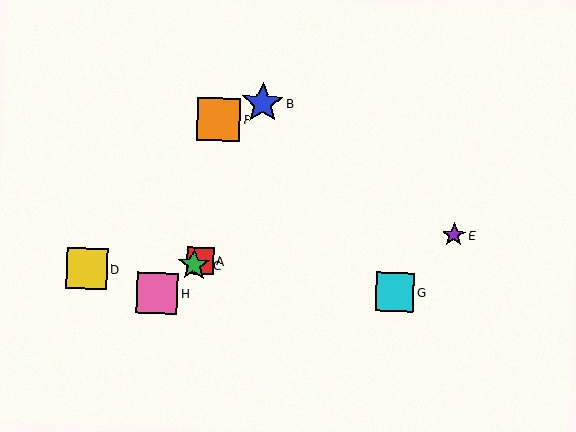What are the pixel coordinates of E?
Object E is at (454, 235).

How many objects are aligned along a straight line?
3 objects (A, C, H) are aligned along a straight line.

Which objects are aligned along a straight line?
Objects A, C, H are aligned along a straight line.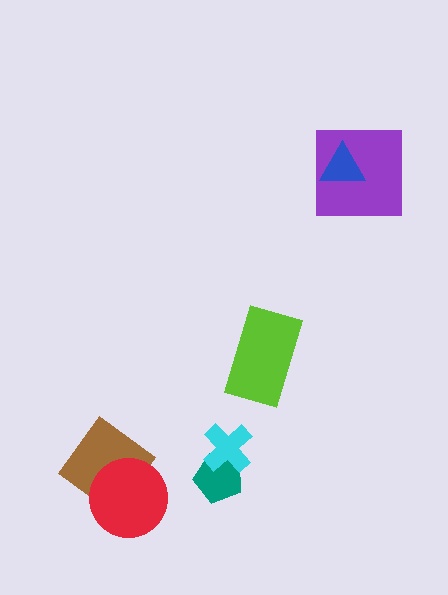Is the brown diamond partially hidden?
Yes, it is partially covered by another shape.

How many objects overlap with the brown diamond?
1 object overlaps with the brown diamond.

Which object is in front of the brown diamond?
The red circle is in front of the brown diamond.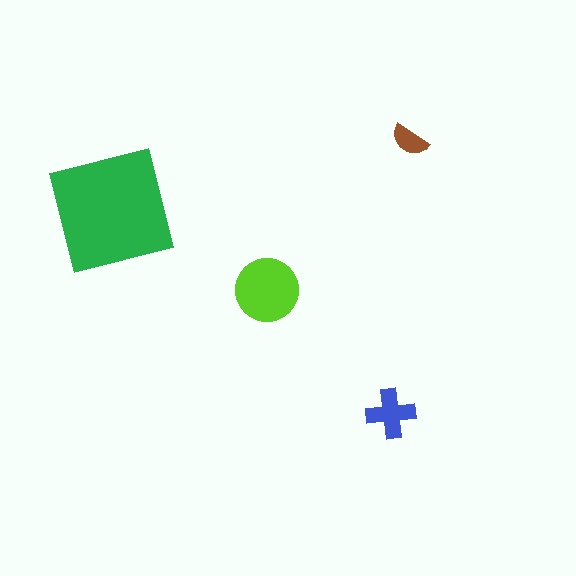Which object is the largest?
The green square.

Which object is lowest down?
The blue cross is bottommost.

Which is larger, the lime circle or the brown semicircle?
The lime circle.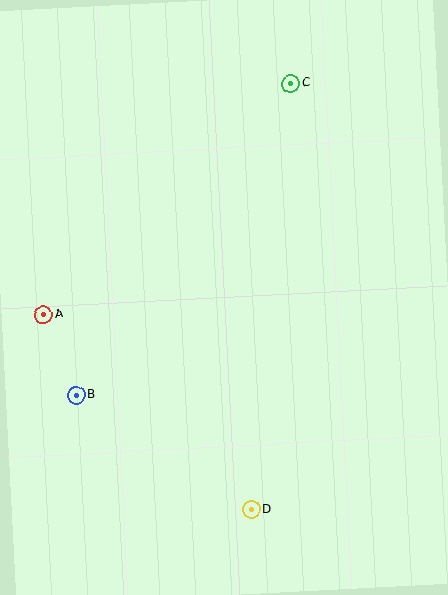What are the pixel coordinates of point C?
Point C is at (291, 84).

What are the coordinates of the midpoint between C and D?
The midpoint between C and D is at (271, 297).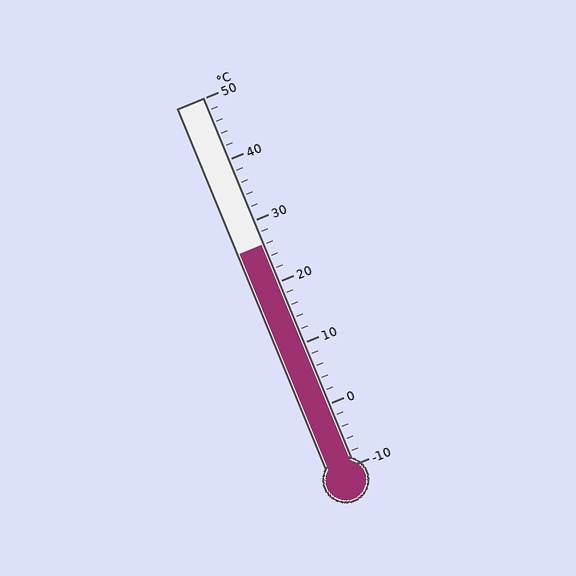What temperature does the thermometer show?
The thermometer shows approximately 26°C.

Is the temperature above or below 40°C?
The temperature is below 40°C.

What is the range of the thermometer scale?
The thermometer scale ranges from -10°C to 50°C.